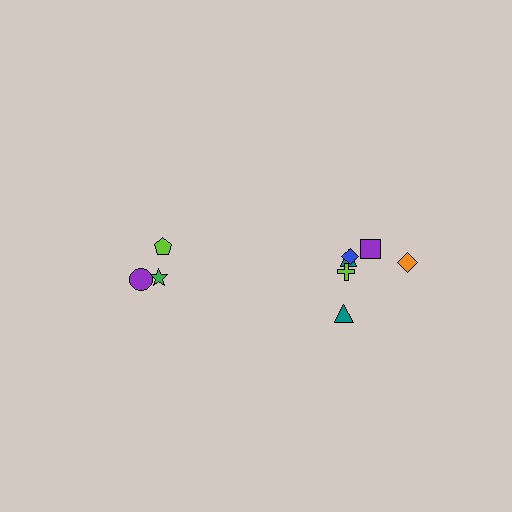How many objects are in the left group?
There are 3 objects.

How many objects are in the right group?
There are 6 objects.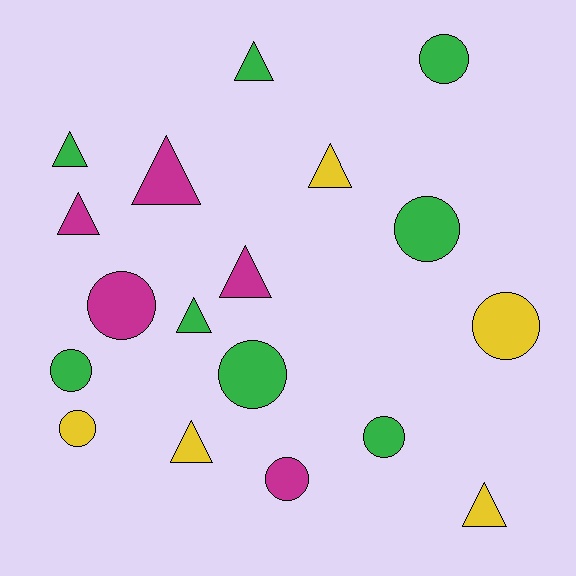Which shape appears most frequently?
Circle, with 9 objects.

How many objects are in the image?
There are 18 objects.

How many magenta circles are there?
There are 2 magenta circles.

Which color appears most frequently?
Green, with 8 objects.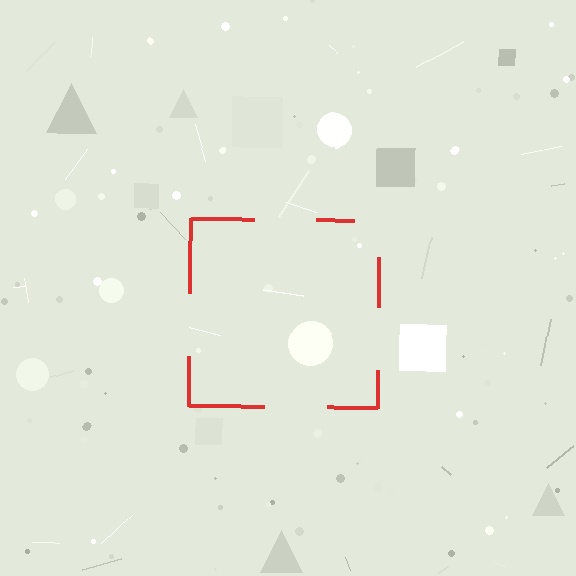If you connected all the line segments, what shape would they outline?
They would outline a square.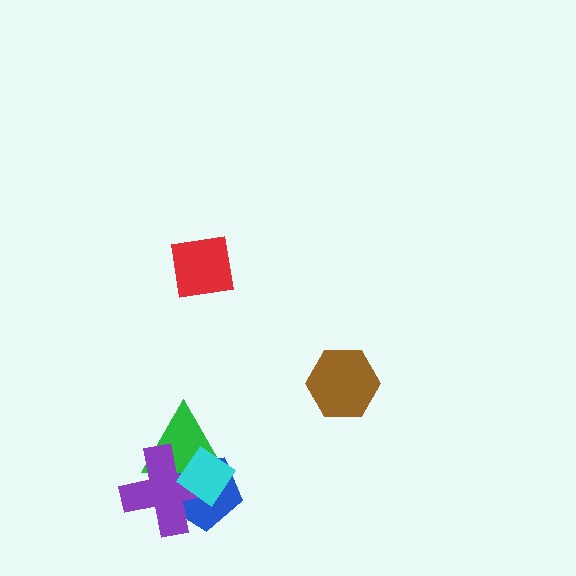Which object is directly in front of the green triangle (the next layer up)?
The purple cross is directly in front of the green triangle.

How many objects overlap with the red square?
0 objects overlap with the red square.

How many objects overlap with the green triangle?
3 objects overlap with the green triangle.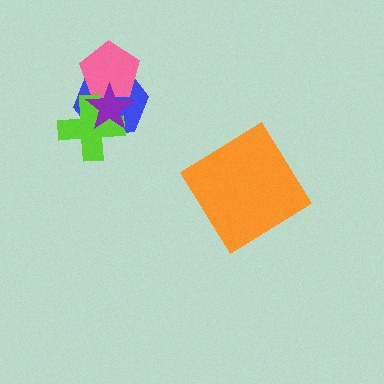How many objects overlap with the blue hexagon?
3 objects overlap with the blue hexagon.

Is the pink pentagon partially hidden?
Yes, it is partially covered by another shape.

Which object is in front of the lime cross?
The purple star is in front of the lime cross.